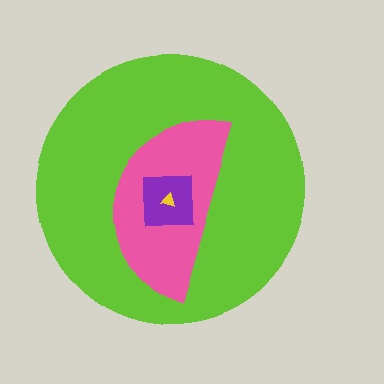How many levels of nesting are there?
4.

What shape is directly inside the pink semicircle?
The purple square.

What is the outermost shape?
The lime circle.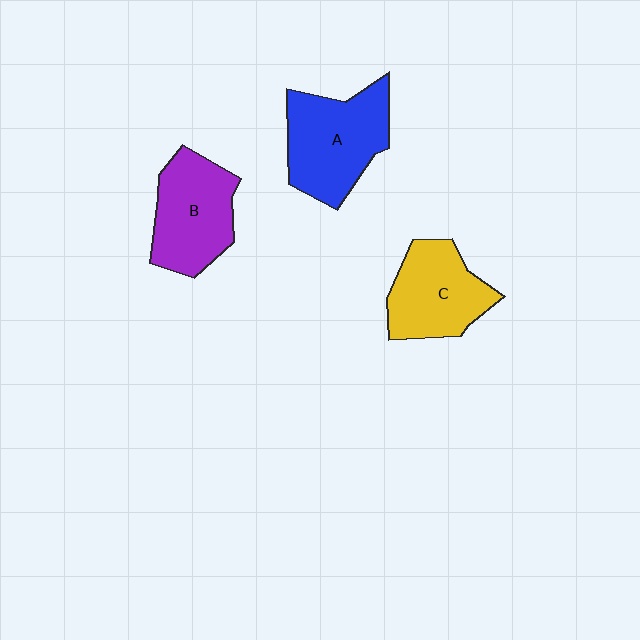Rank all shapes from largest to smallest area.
From largest to smallest: A (blue), B (purple), C (yellow).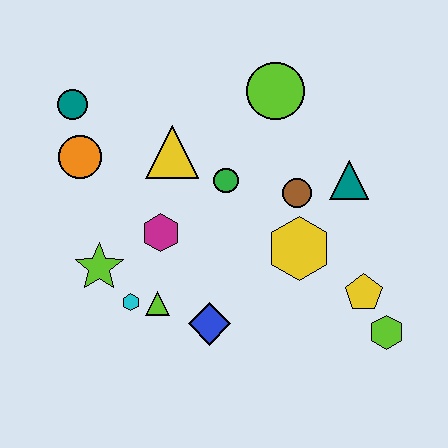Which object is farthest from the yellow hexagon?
The teal circle is farthest from the yellow hexagon.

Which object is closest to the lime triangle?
The cyan hexagon is closest to the lime triangle.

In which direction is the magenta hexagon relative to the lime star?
The magenta hexagon is to the right of the lime star.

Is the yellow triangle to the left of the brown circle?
Yes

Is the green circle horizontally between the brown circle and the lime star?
Yes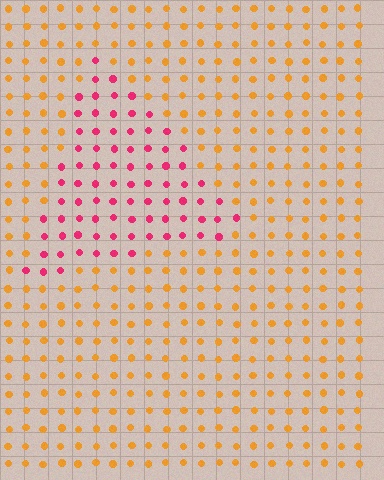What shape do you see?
I see a triangle.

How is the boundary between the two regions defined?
The boundary is defined purely by a slight shift in hue (about 57 degrees). Spacing, size, and orientation are identical on both sides.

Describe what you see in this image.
The image is filled with small orange elements in a uniform arrangement. A triangle-shaped region is visible where the elements are tinted to a slightly different hue, forming a subtle color boundary.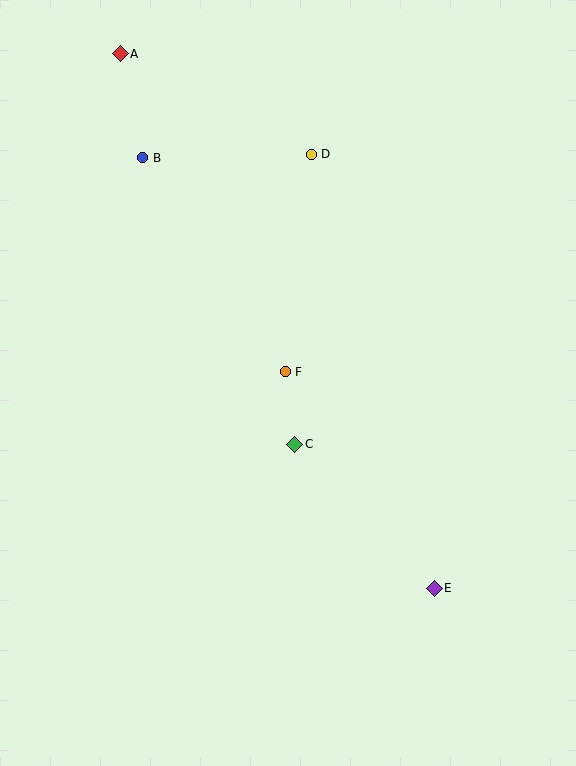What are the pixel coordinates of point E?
Point E is at (434, 588).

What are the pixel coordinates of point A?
Point A is at (120, 54).